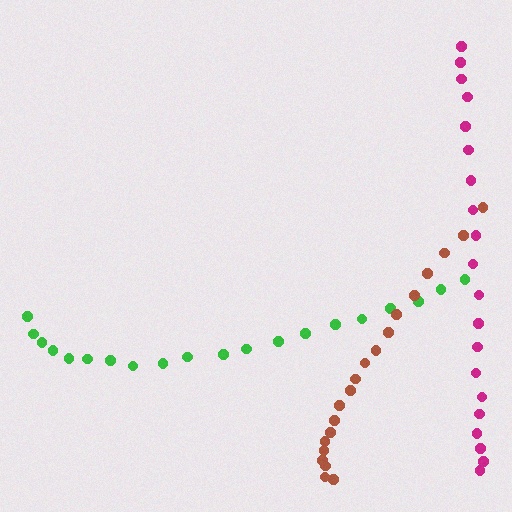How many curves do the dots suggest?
There are 3 distinct paths.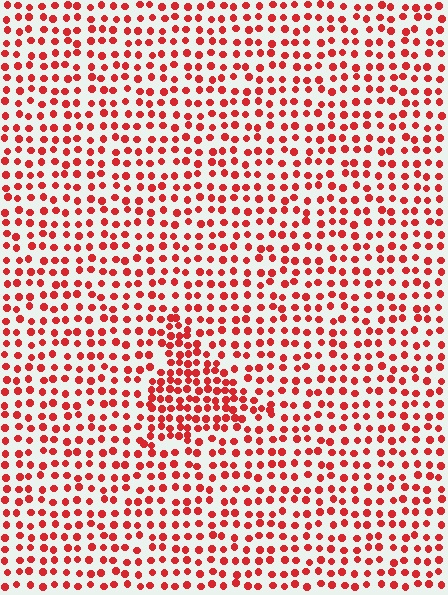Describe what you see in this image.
The image contains small red elements arranged at two different densities. A triangle-shaped region is visible where the elements are more densely packed than the surrounding area.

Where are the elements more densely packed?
The elements are more densely packed inside the triangle boundary.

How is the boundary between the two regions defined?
The boundary is defined by a change in element density (approximately 1.7x ratio). All elements are the same color, size, and shape.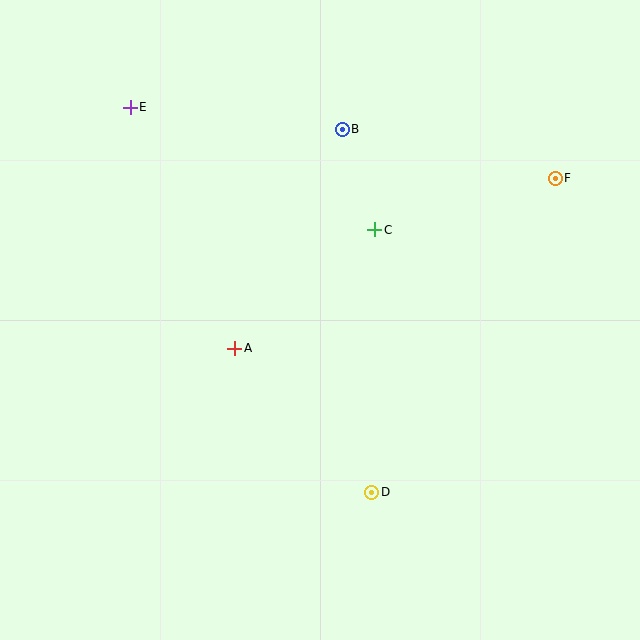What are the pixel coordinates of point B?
Point B is at (342, 130).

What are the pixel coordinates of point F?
Point F is at (555, 178).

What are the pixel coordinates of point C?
Point C is at (375, 230).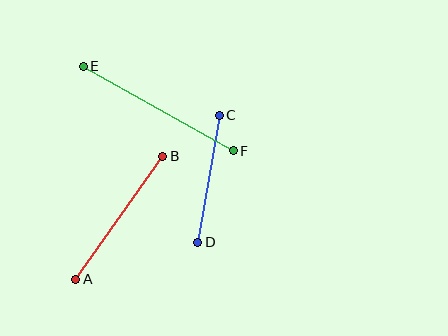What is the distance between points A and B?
The distance is approximately 151 pixels.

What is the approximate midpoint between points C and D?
The midpoint is at approximately (208, 179) pixels.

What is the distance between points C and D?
The distance is approximately 129 pixels.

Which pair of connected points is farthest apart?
Points E and F are farthest apart.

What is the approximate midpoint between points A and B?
The midpoint is at approximately (119, 218) pixels.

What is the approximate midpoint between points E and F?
The midpoint is at approximately (158, 108) pixels.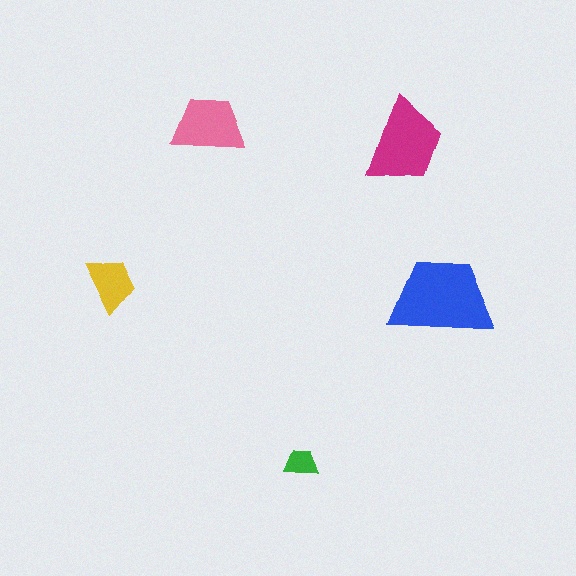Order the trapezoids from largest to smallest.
the blue one, the magenta one, the pink one, the yellow one, the green one.